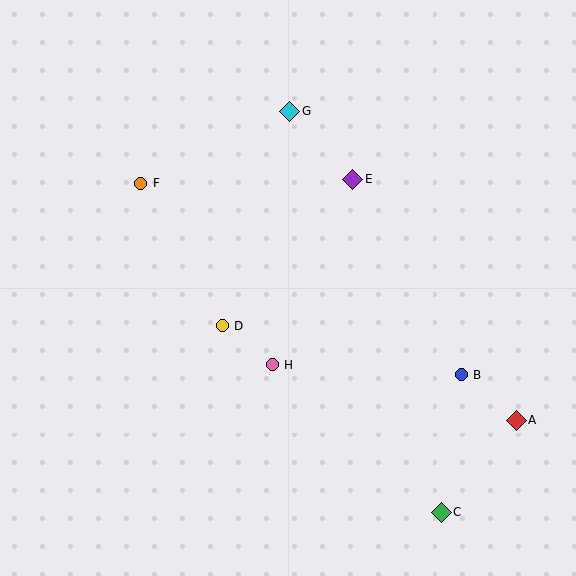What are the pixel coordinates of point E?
Point E is at (352, 179).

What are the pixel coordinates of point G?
Point G is at (290, 111).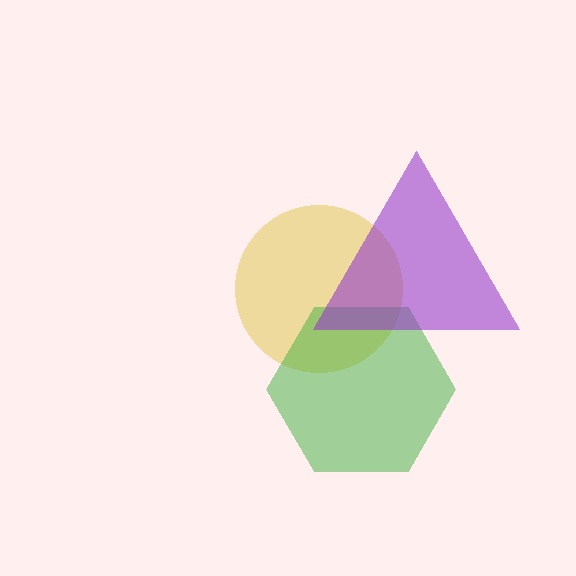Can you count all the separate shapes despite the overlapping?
Yes, there are 3 separate shapes.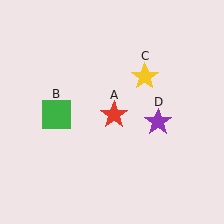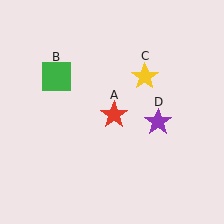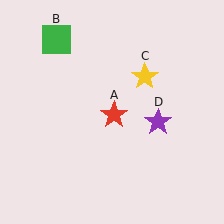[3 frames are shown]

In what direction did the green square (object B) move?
The green square (object B) moved up.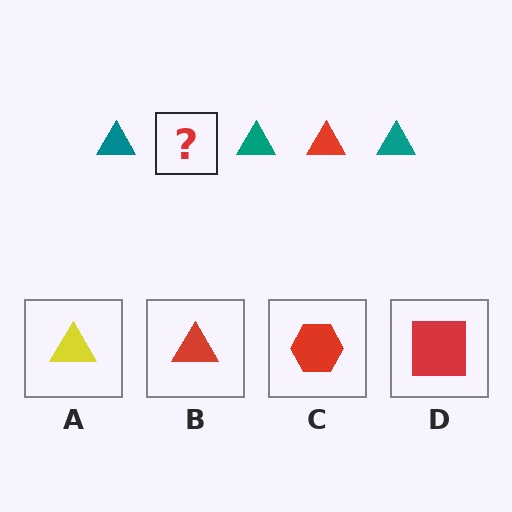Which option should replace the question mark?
Option B.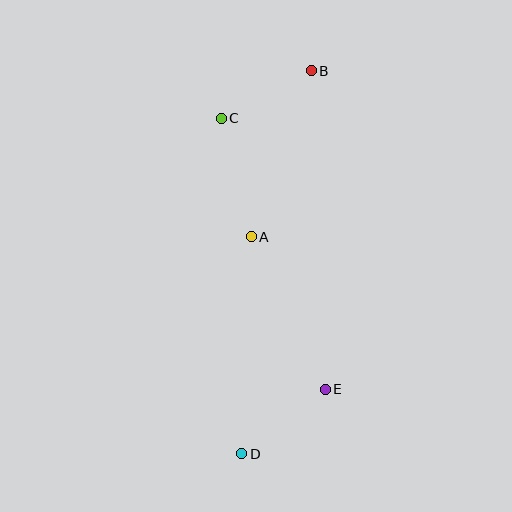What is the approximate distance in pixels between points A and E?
The distance between A and E is approximately 169 pixels.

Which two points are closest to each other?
Points B and C are closest to each other.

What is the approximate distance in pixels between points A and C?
The distance between A and C is approximately 123 pixels.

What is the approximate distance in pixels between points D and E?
The distance between D and E is approximately 106 pixels.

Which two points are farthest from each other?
Points B and D are farthest from each other.